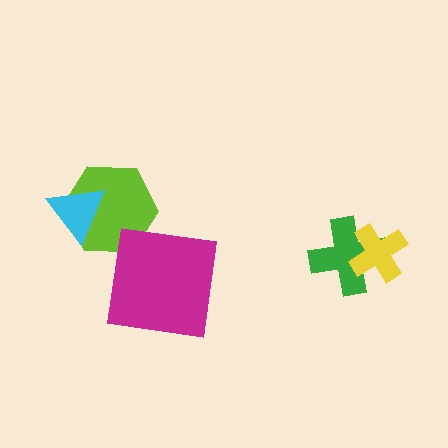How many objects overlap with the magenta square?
0 objects overlap with the magenta square.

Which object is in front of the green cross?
The yellow cross is in front of the green cross.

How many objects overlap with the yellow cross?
1 object overlaps with the yellow cross.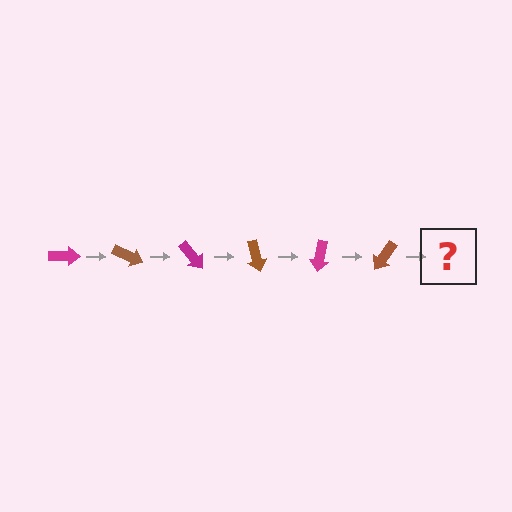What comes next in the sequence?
The next element should be a magenta arrow, rotated 150 degrees from the start.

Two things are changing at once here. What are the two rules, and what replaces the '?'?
The two rules are that it rotates 25 degrees each step and the color cycles through magenta and brown. The '?' should be a magenta arrow, rotated 150 degrees from the start.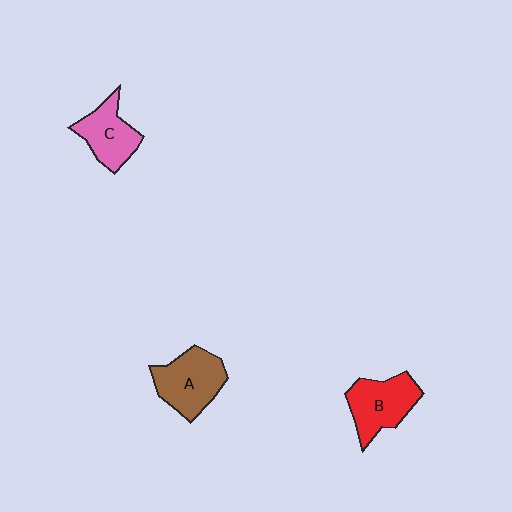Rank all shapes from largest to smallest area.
From largest to smallest: A (brown), B (red), C (pink).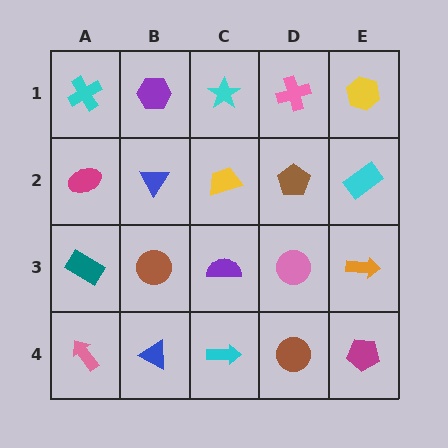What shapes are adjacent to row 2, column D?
A pink cross (row 1, column D), a pink circle (row 3, column D), a yellow trapezoid (row 2, column C), a cyan rectangle (row 2, column E).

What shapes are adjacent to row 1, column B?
A blue triangle (row 2, column B), a cyan cross (row 1, column A), a cyan star (row 1, column C).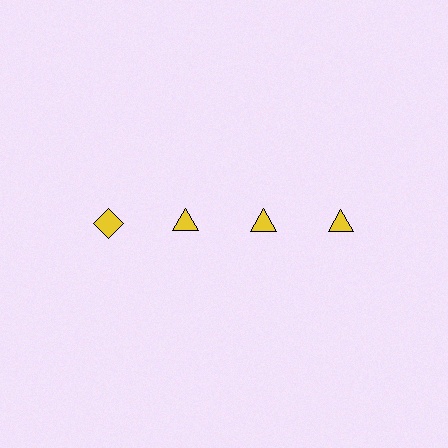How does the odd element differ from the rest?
It has a different shape: diamond instead of triangle.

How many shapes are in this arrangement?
There are 4 shapes arranged in a grid pattern.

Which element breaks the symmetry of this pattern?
The yellow diamond in the top row, leftmost column breaks the symmetry. All other shapes are yellow triangles.